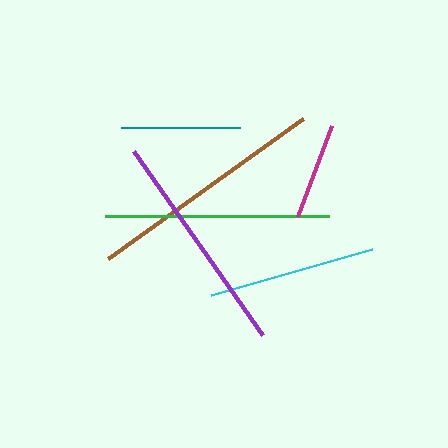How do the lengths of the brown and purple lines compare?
The brown and purple lines are approximately the same length.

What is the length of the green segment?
The green segment is approximately 223 pixels long.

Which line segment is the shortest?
The magenta line is the shortest at approximately 97 pixels.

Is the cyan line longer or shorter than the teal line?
The cyan line is longer than the teal line.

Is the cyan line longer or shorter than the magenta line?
The cyan line is longer than the magenta line.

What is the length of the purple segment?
The purple segment is approximately 225 pixels long.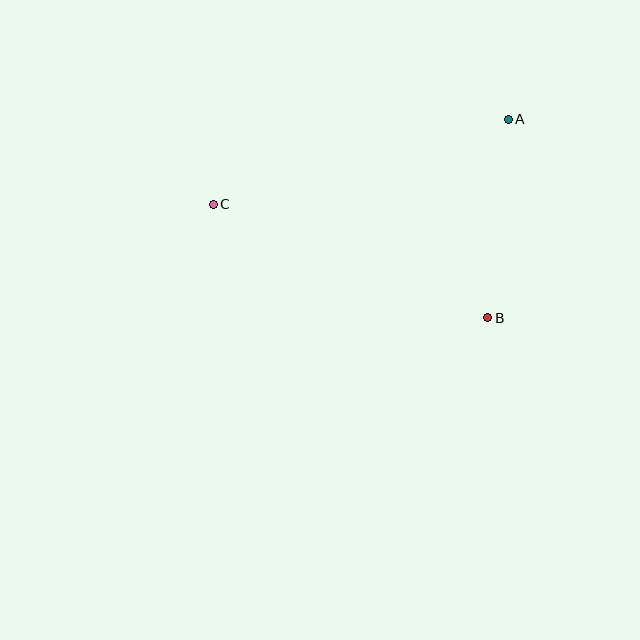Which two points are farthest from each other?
Points A and C are farthest from each other.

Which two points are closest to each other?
Points A and B are closest to each other.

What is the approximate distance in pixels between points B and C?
The distance between B and C is approximately 297 pixels.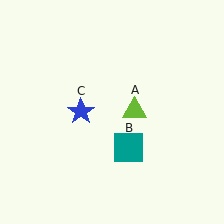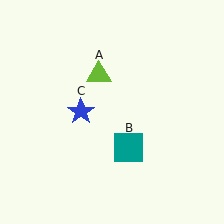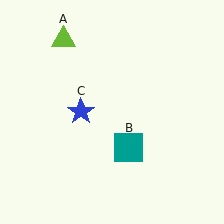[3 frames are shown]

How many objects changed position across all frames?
1 object changed position: lime triangle (object A).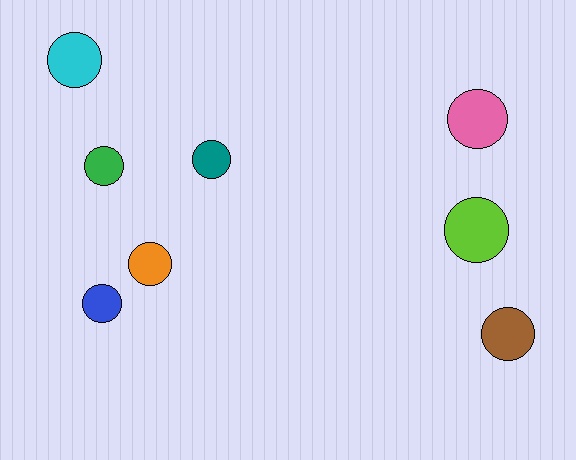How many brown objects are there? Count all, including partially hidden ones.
There is 1 brown object.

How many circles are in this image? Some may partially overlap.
There are 8 circles.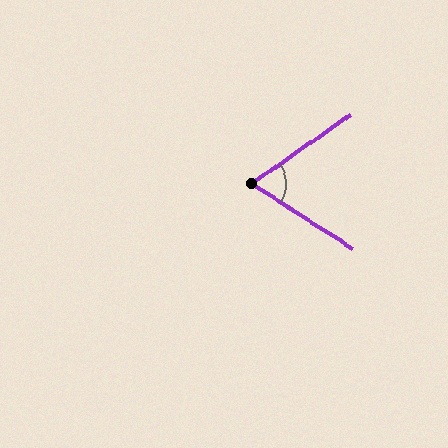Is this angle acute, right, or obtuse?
It is acute.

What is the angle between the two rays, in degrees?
Approximately 68 degrees.